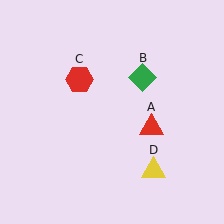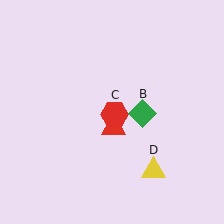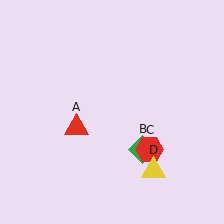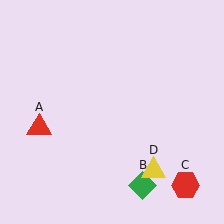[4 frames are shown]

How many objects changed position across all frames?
3 objects changed position: red triangle (object A), green diamond (object B), red hexagon (object C).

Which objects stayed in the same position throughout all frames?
Yellow triangle (object D) remained stationary.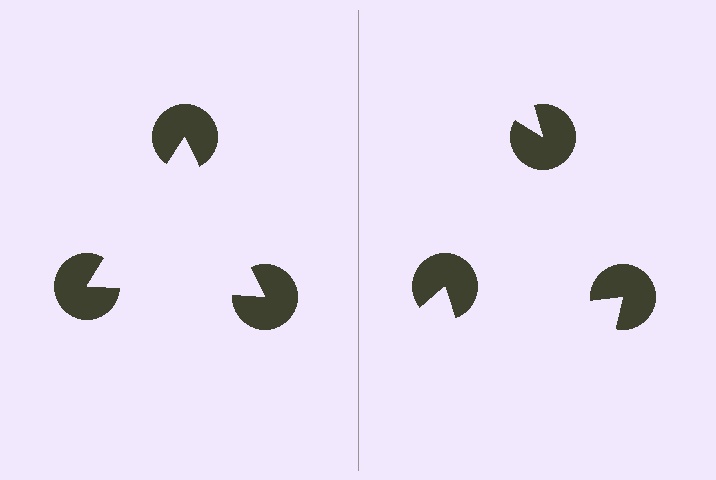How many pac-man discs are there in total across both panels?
6 — 3 on each side.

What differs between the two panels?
The pac-man discs are positioned identically on both sides; only the wedge orientations differ. On the left they align to a triangle; on the right they are misaligned.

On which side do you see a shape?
An illusory triangle appears on the left side. On the right side the wedge cuts are rotated, so no coherent shape forms.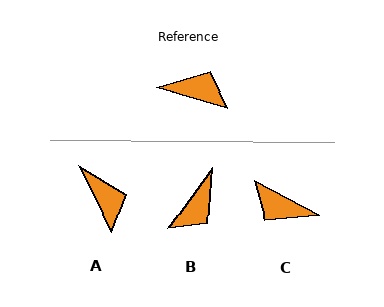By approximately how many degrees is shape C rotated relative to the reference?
Approximately 169 degrees counter-clockwise.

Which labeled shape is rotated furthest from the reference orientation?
C, about 169 degrees away.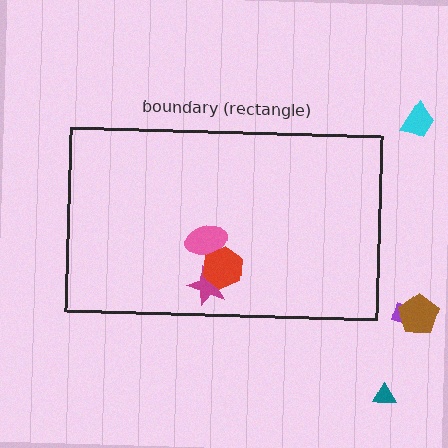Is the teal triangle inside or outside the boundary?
Outside.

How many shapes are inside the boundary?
3 inside, 4 outside.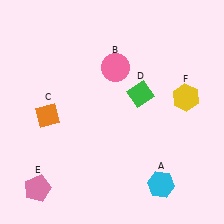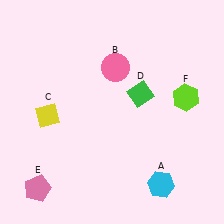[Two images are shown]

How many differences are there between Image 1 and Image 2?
There are 2 differences between the two images.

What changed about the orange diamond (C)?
In Image 1, C is orange. In Image 2, it changed to yellow.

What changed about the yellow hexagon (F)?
In Image 1, F is yellow. In Image 2, it changed to lime.